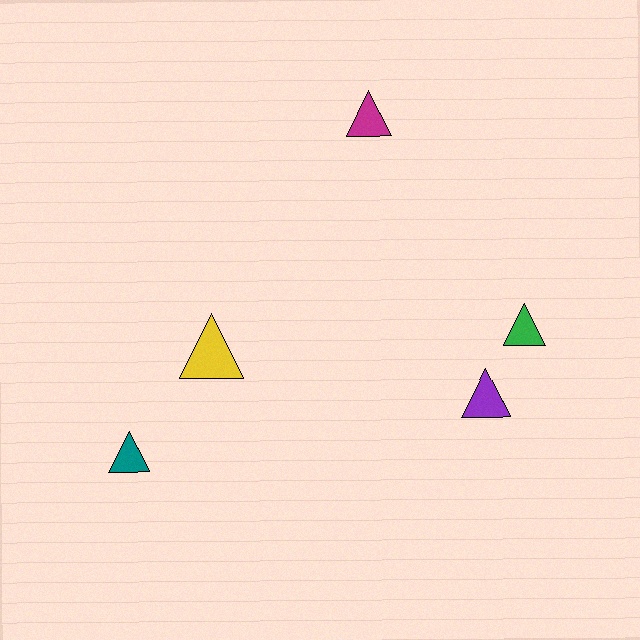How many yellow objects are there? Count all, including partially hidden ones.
There is 1 yellow object.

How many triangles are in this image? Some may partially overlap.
There are 5 triangles.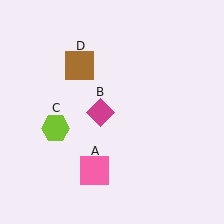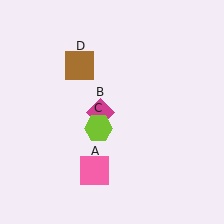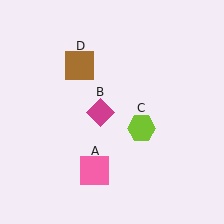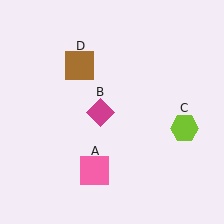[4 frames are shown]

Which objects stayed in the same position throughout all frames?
Pink square (object A) and magenta diamond (object B) and brown square (object D) remained stationary.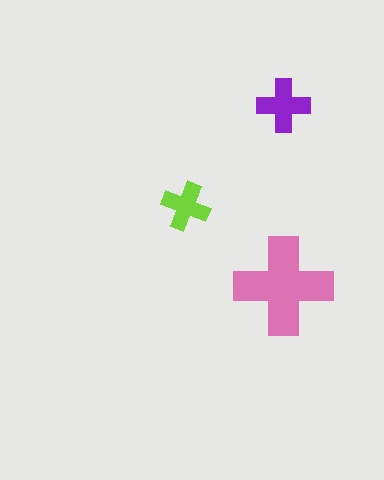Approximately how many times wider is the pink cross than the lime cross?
About 2 times wider.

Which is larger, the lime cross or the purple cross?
The purple one.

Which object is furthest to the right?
The purple cross is rightmost.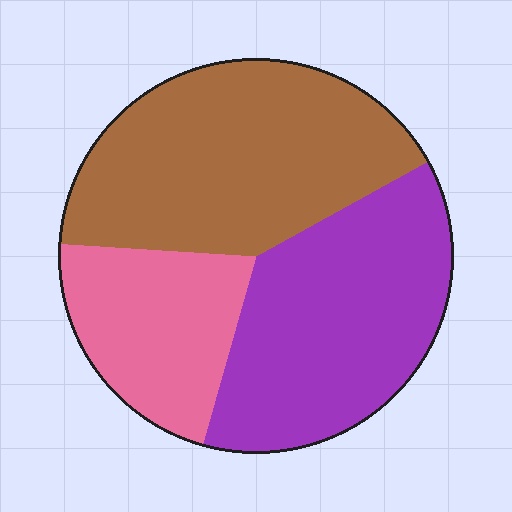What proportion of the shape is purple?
Purple covers around 35% of the shape.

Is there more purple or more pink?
Purple.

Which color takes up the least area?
Pink, at roughly 20%.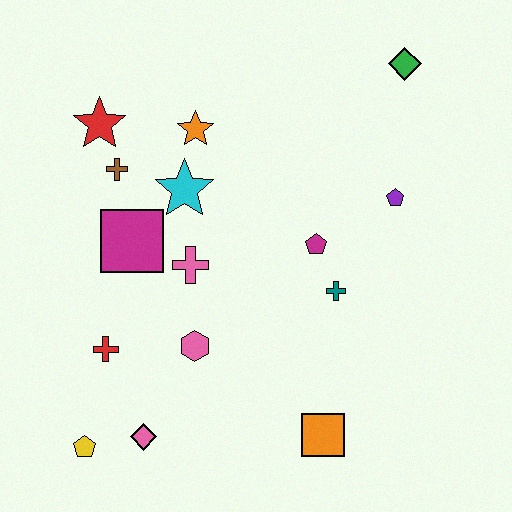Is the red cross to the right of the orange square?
No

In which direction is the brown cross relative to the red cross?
The brown cross is above the red cross.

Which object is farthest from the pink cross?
The green diamond is farthest from the pink cross.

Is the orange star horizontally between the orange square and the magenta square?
Yes